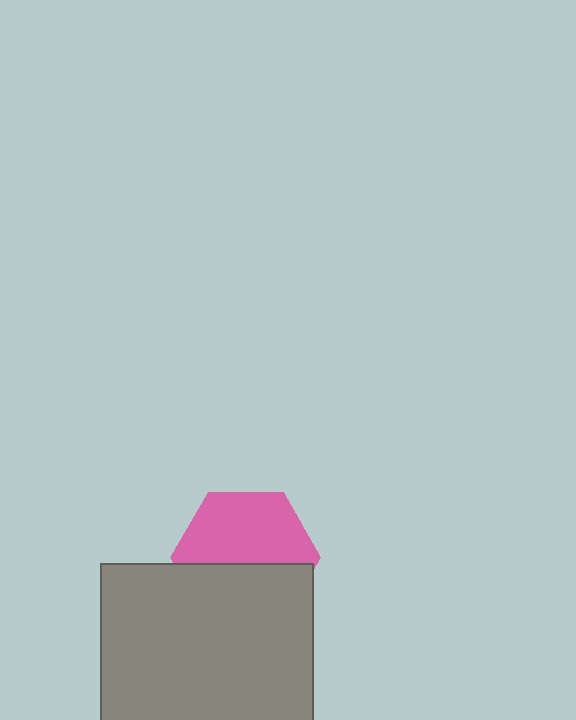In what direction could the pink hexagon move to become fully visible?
The pink hexagon could move up. That would shift it out from behind the gray rectangle entirely.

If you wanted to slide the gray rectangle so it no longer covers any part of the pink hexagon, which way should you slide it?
Slide it down — that is the most direct way to separate the two shapes.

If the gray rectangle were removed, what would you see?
You would see the complete pink hexagon.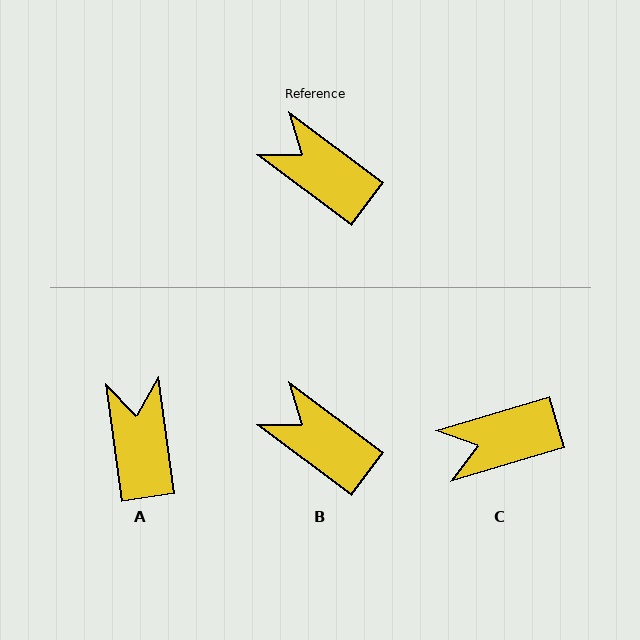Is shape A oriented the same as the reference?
No, it is off by about 45 degrees.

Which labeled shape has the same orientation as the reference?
B.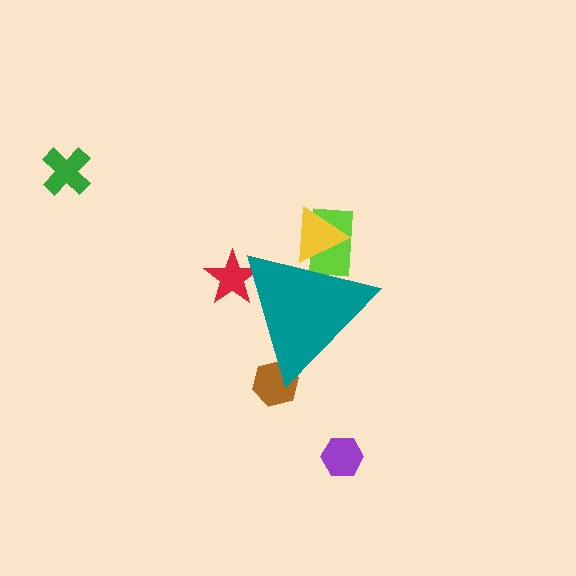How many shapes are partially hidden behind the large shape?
4 shapes are partially hidden.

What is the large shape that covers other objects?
A teal triangle.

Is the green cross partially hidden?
No, the green cross is fully visible.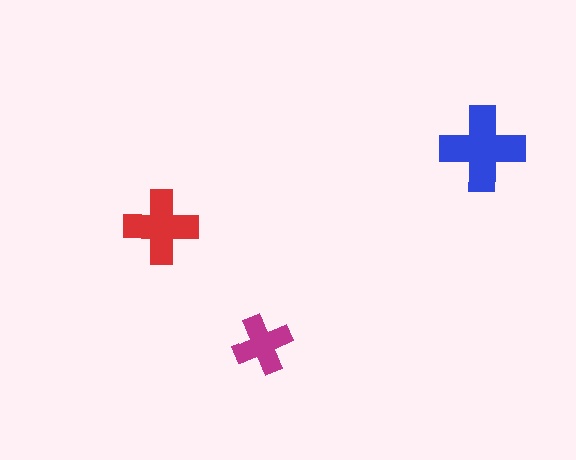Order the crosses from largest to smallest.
the blue one, the red one, the magenta one.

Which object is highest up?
The blue cross is topmost.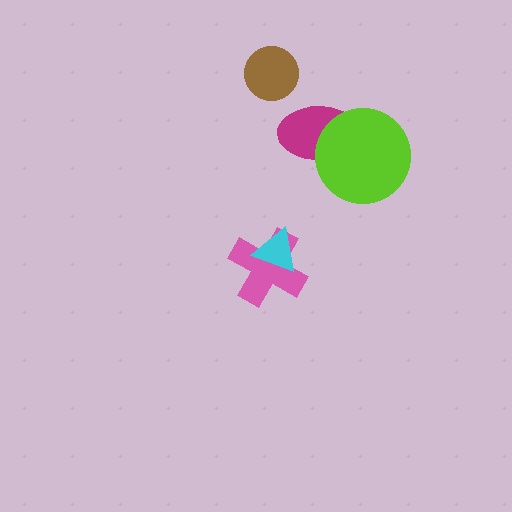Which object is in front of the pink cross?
The cyan triangle is in front of the pink cross.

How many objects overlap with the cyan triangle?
1 object overlaps with the cyan triangle.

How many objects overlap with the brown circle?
0 objects overlap with the brown circle.